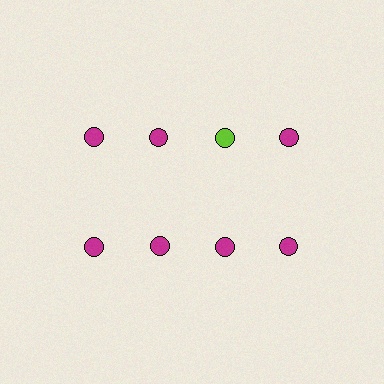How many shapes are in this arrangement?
There are 8 shapes arranged in a grid pattern.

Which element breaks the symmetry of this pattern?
The lime circle in the top row, center column breaks the symmetry. All other shapes are magenta circles.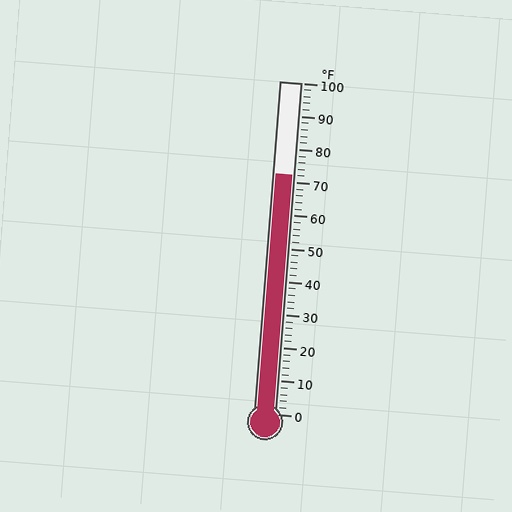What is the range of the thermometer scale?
The thermometer scale ranges from 0°F to 100°F.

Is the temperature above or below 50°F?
The temperature is above 50°F.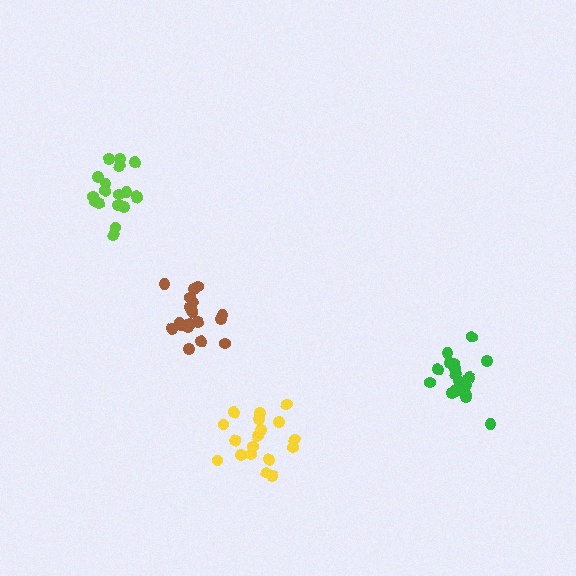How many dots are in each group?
Group 1: 20 dots, Group 2: 18 dots, Group 3: 18 dots, Group 4: 18 dots (74 total).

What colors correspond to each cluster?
The clusters are colored: brown, green, yellow, lime.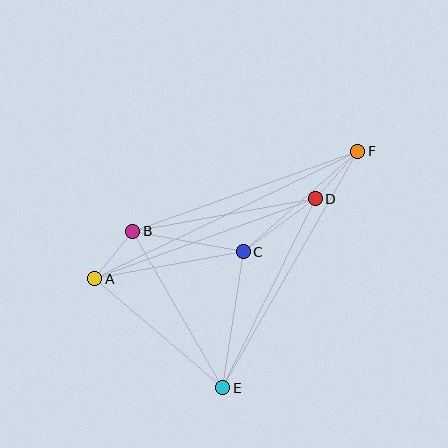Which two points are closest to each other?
Points A and B are closest to each other.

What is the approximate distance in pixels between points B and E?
The distance between B and E is approximately 181 pixels.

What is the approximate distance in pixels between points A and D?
The distance between A and D is approximately 234 pixels.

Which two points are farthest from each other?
Points A and F are farthest from each other.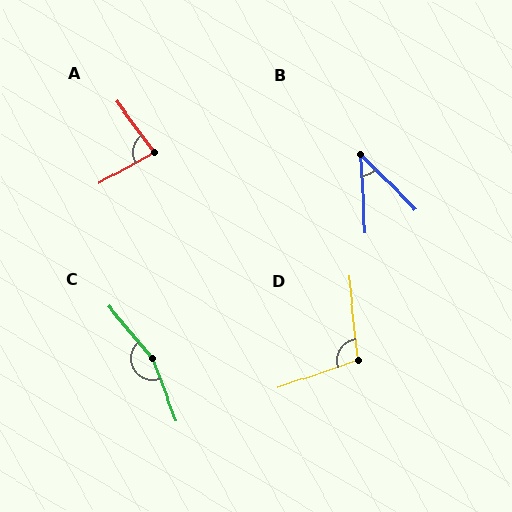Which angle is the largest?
C, at approximately 161 degrees.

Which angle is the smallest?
B, at approximately 42 degrees.